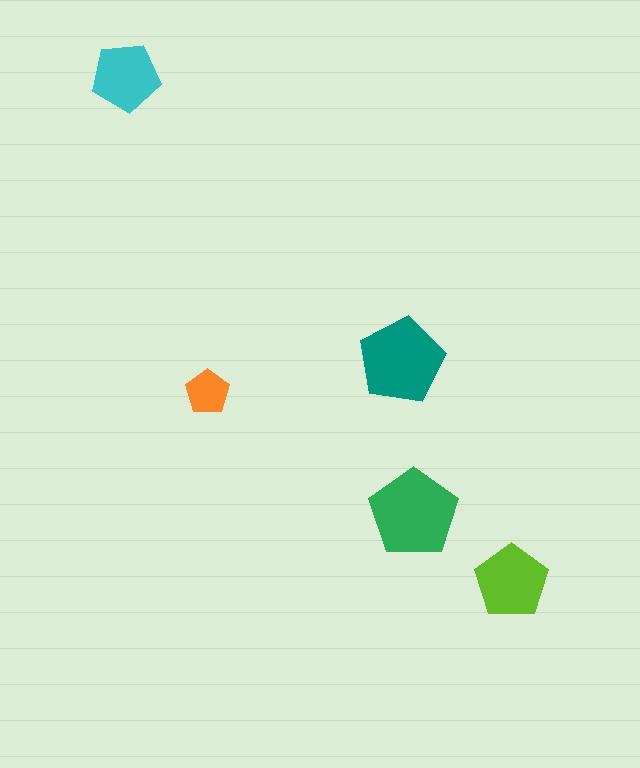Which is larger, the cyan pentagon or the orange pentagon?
The cyan one.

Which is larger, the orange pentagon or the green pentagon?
The green one.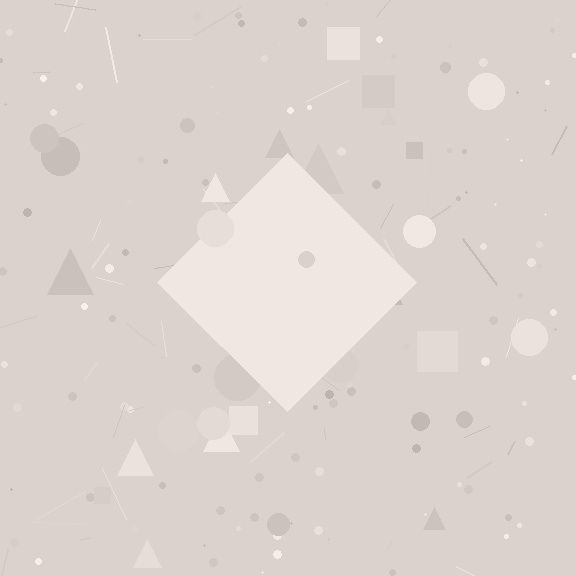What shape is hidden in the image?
A diamond is hidden in the image.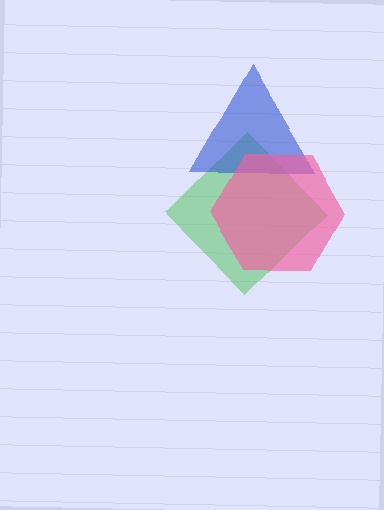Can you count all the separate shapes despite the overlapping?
Yes, there are 3 separate shapes.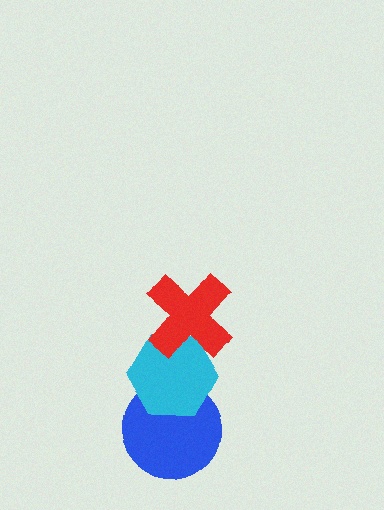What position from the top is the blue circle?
The blue circle is 3rd from the top.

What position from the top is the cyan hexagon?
The cyan hexagon is 2nd from the top.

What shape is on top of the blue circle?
The cyan hexagon is on top of the blue circle.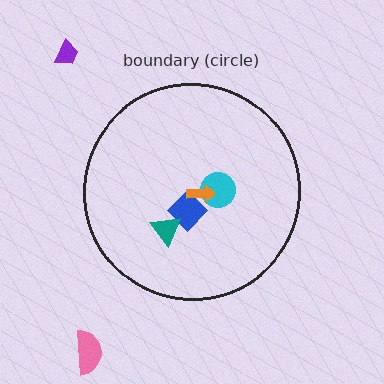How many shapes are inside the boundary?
4 inside, 2 outside.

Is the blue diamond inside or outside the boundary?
Inside.